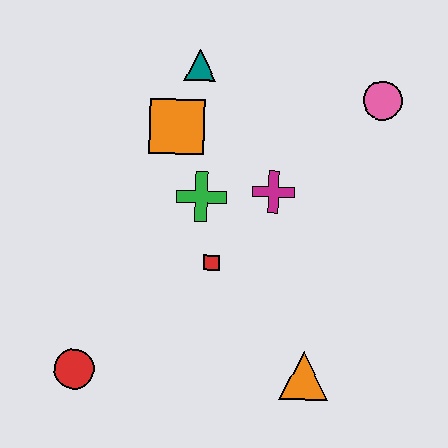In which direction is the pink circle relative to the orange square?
The pink circle is to the right of the orange square.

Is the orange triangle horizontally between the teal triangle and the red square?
No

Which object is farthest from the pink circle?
The red circle is farthest from the pink circle.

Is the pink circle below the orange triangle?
No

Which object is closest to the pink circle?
The magenta cross is closest to the pink circle.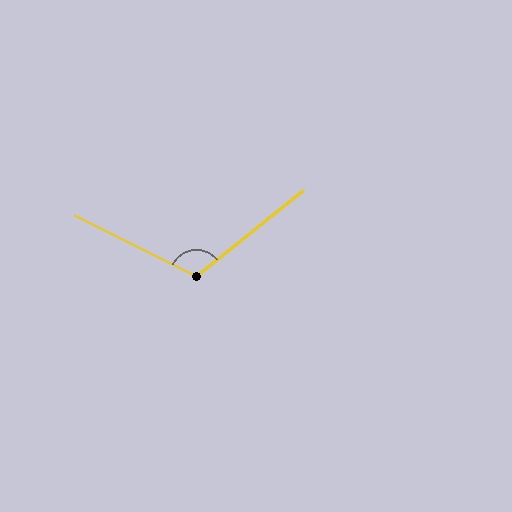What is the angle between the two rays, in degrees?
Approximately 114 degrees.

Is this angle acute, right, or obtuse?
It is obtuse.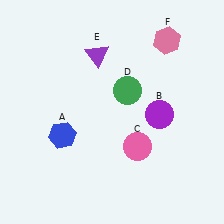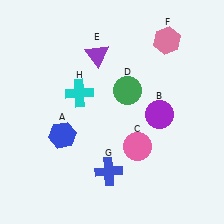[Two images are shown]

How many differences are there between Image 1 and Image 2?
There are 2 differences between the two images.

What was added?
A blue cross (G), a cyan cross (H) were added in Image 2.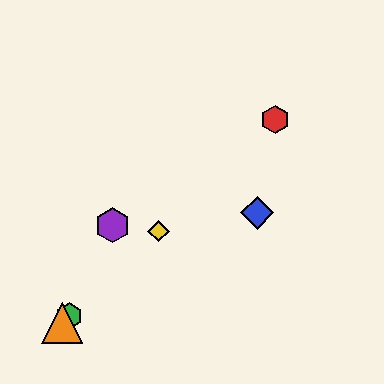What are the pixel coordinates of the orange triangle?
The orange triangle is at (62, 323).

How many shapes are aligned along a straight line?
4 shapes (the red hexagon, the green hexagon, the yellow diamond, the orange triangle) are aligned along a straight line.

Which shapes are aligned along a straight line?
The red hexagon, the green hexagon, the yellow diamond, the orange triangle are aligned along a straight line.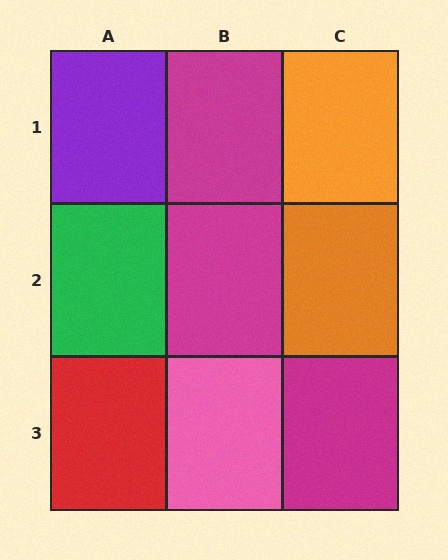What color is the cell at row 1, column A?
Purple.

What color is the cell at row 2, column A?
Green.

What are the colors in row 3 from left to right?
Red, pink, magenta.